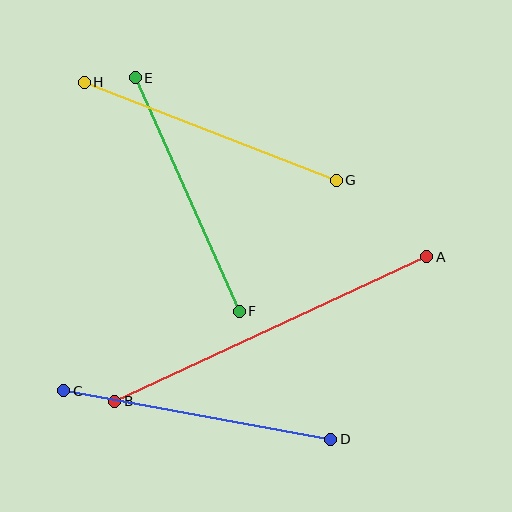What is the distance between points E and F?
The distance is approximately 256 pixels.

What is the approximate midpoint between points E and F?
The midpoint is at approximately (187, 195) pixels.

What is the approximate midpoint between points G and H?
The midpoint is at approximately (210, 131) pixels.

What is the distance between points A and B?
The distance is approximately 344 pixels.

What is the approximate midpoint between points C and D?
The midpoint is at approximately (197, 415) pixels.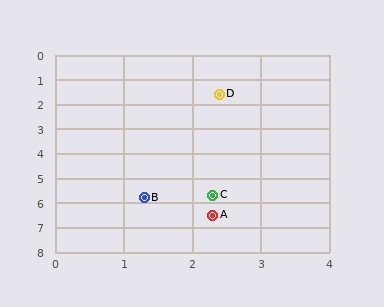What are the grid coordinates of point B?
Point B is at approximately (1.3, 5.8).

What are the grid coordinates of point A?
Point A is at approximately (2.3, 6.5).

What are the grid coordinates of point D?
Point D is at approximately (2.4, 1.6).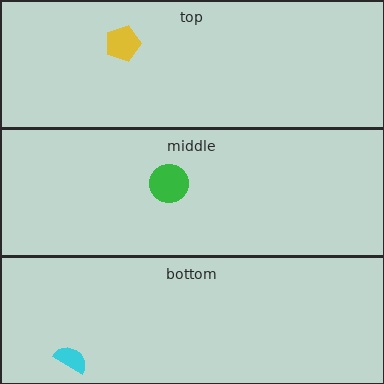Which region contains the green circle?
The middle region.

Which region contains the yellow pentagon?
The top region.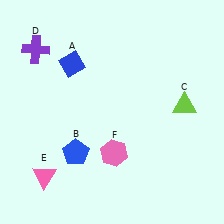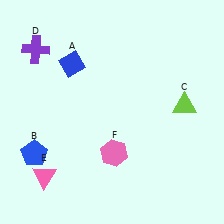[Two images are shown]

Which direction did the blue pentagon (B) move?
The blue pentagon (B) moved left.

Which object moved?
The blue pentagon (B) moved left.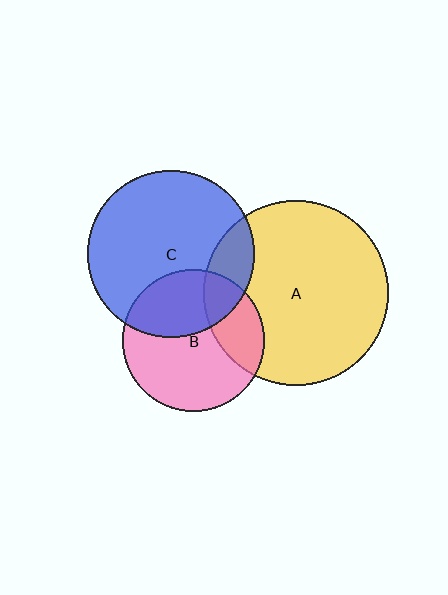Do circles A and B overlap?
Yes.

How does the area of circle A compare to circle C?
Approximately 1.2 times.